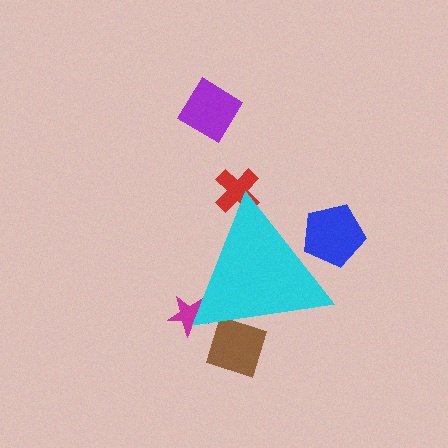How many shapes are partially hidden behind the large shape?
4 shapes are partially hidden.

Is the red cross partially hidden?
Yes, the red cross is partially hidden behind the cyan triangle.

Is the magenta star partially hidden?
Yes, the magenta star is partially hidden behind the cyan triangle.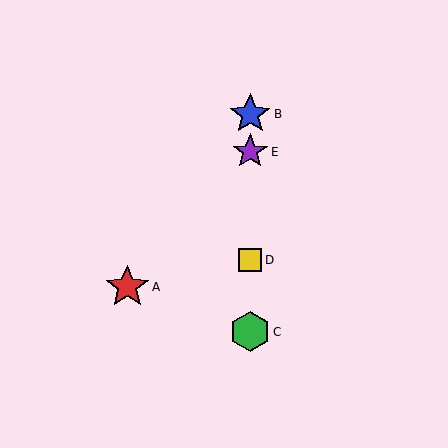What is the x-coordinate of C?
Object C is at x≈250.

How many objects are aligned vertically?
4 objects (B, C, D, E) are aligned vertically.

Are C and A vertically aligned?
No, C is at x≈250 and A is at x≈127.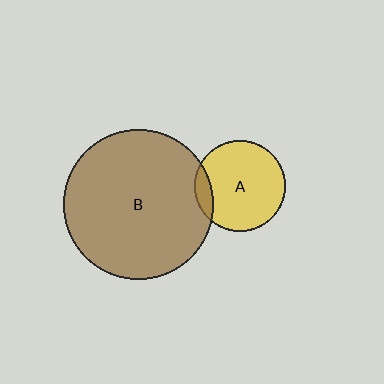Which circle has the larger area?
Circle B (brown).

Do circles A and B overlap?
Yes.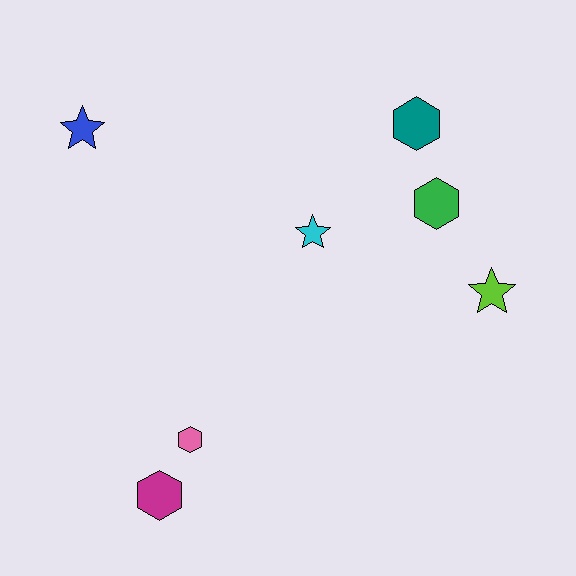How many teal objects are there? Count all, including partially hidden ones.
There is 1 teal object.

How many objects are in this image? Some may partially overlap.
There are 7 objects.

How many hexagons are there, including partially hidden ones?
There are 4 hexagons.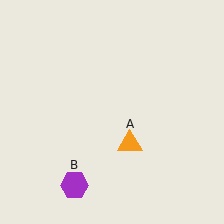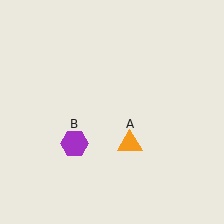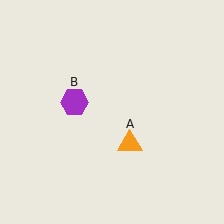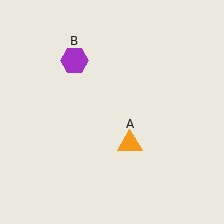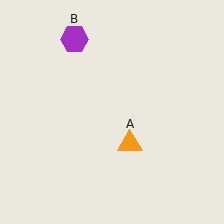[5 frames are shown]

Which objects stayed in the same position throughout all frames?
Orange triangle (object A) remained stationary.